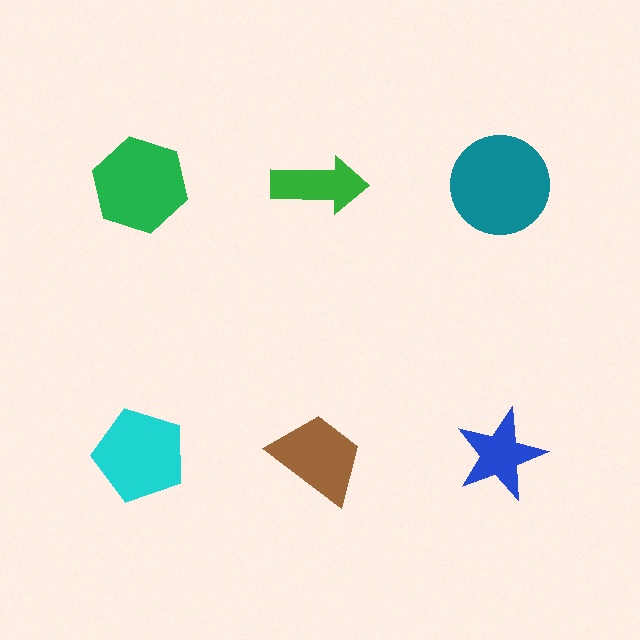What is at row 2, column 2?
A brown trapezoid.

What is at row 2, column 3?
A blue star.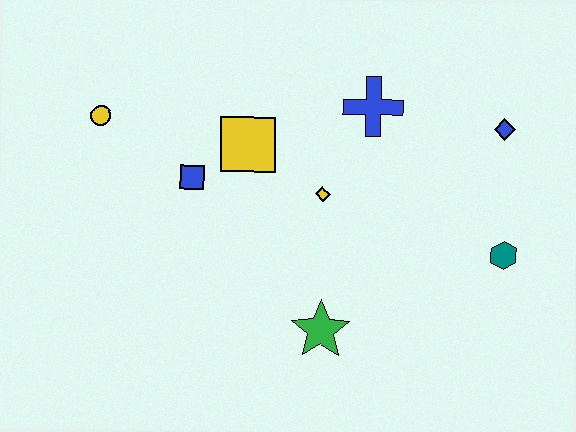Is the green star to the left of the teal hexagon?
Yes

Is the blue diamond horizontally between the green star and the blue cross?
No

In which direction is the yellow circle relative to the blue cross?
The yellow circle is to the left of the blue cross.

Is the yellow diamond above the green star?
Yes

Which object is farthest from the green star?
The yellow circle is farthest from the green star.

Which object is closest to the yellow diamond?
The yellow square is closest to the yellow diamond.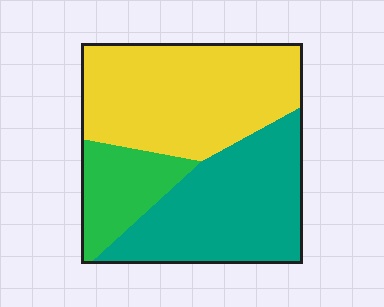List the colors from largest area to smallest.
From largest to smallest: yellow, teal, green.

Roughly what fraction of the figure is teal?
Teal covers around 40% of the figure.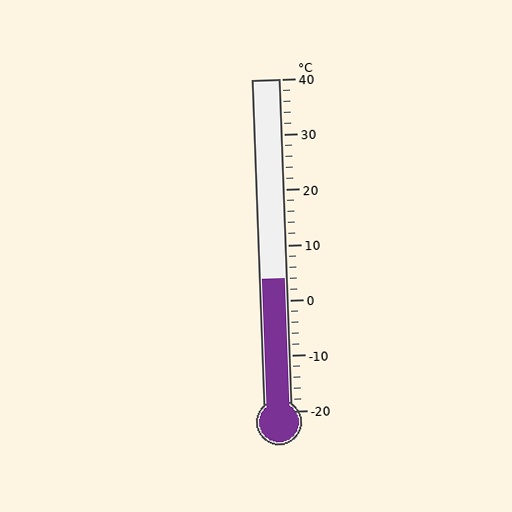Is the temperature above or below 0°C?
The temperature is above 0°C.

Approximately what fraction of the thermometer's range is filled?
The thermometer is filled to approximately 40% of its range.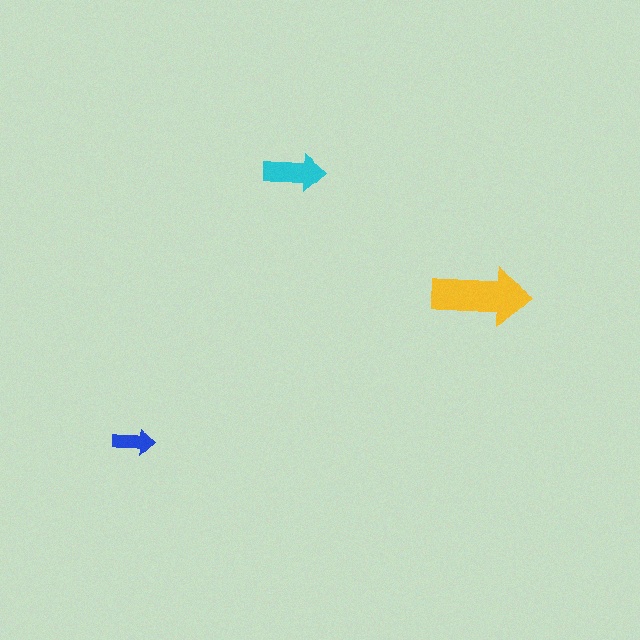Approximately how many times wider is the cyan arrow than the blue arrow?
About 1.5 times wider.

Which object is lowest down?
The blue arrow is bottommost.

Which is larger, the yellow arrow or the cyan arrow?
The yellow one.